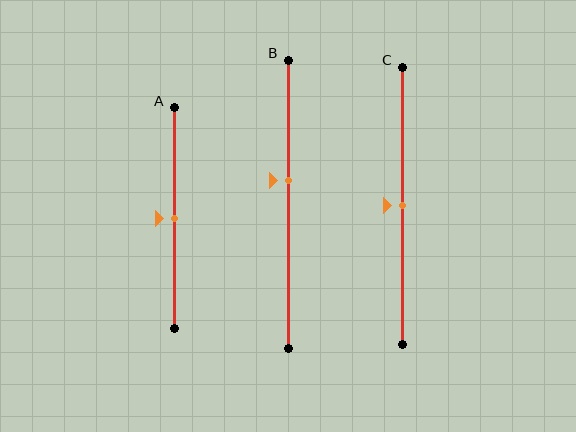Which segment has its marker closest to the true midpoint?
Segment A has its marker closest to the true midpoint.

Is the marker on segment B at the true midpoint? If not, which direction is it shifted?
No, the marker on segment B is shifted upward by about 8% of the segment length.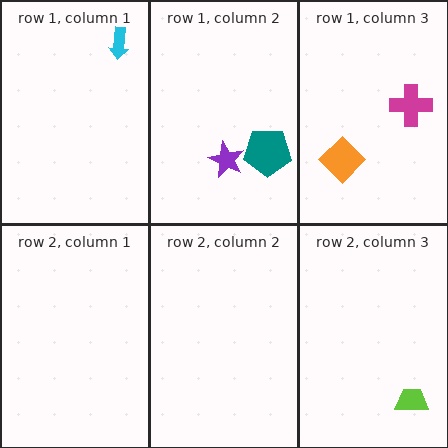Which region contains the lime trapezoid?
The row 2, column 3 region.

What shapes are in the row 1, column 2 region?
The purple star, the teal pentagon.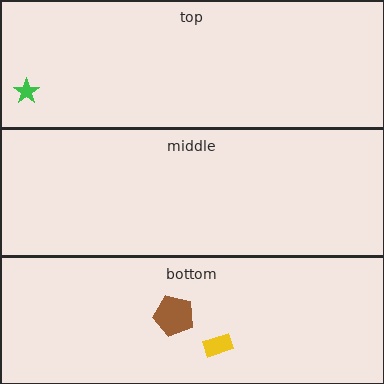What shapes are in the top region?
The green star.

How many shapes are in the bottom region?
2.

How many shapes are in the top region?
1.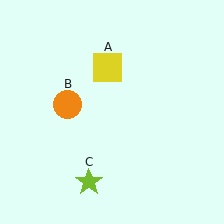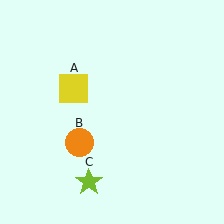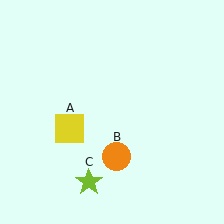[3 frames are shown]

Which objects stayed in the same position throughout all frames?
Lime star (object C) remained stationary.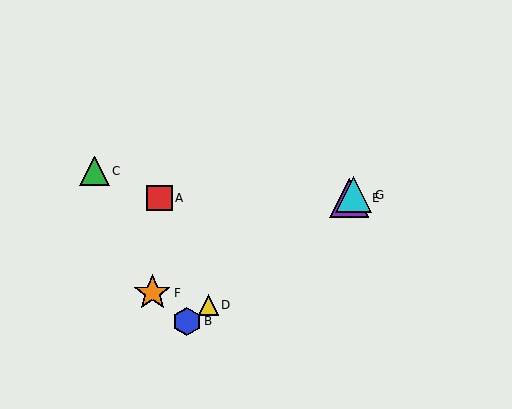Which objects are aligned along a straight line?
Objects B, D, E, G are aligned along a straight line.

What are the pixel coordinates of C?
Object C is at (95, 171).